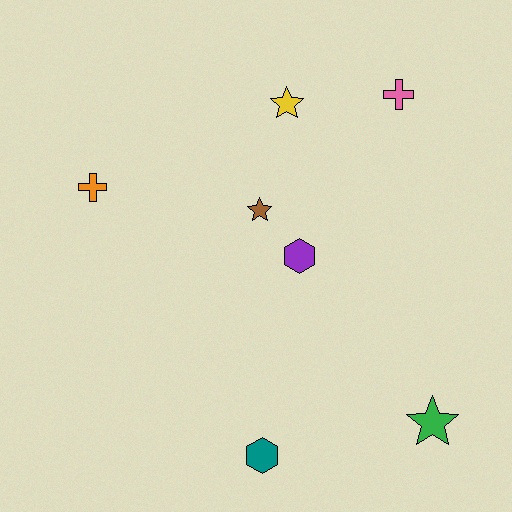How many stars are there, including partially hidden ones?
There are 3 stars.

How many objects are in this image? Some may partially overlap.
There are 7 objects.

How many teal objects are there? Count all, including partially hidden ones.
There is 1 teal object.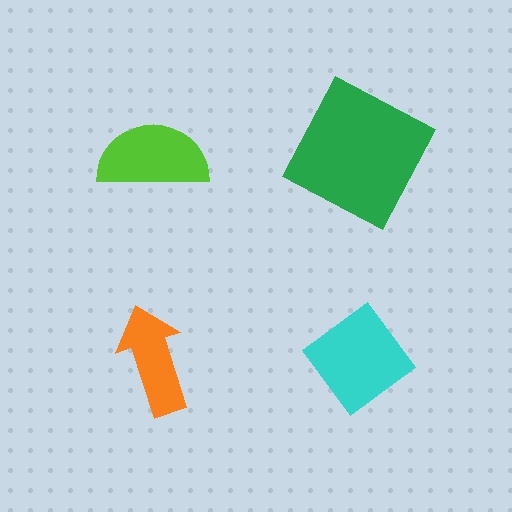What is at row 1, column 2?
A green square.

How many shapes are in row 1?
2 shapes.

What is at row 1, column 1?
A lime semicircle.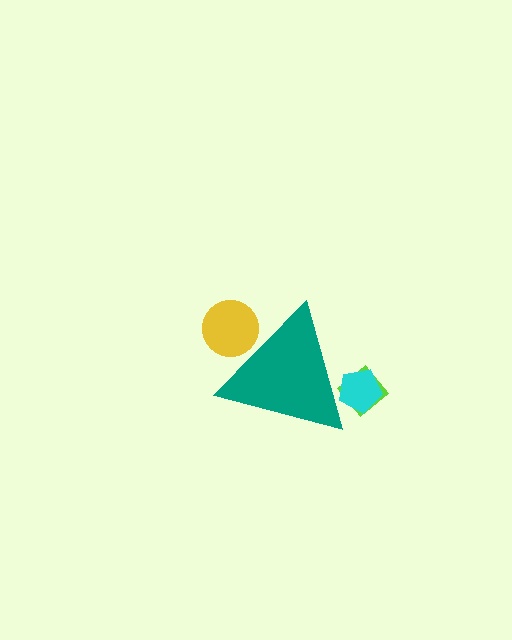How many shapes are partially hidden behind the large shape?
3 shapes are partially hidden.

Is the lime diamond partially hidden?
Yes, the lime diamond is partially hidden behind the teal triangle.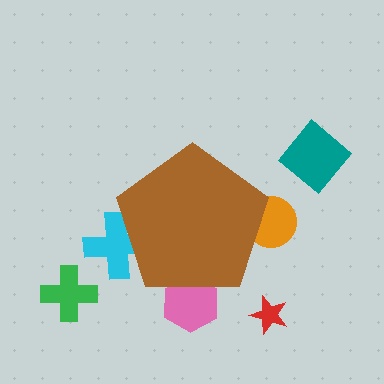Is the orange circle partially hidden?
Yes, the orange circle is partially hidden behind the brown pentagon.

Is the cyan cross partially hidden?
Yes, the cyan cross is partially hidden behind the brown pentagon.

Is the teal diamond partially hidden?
No, the teal diamond is fully visible.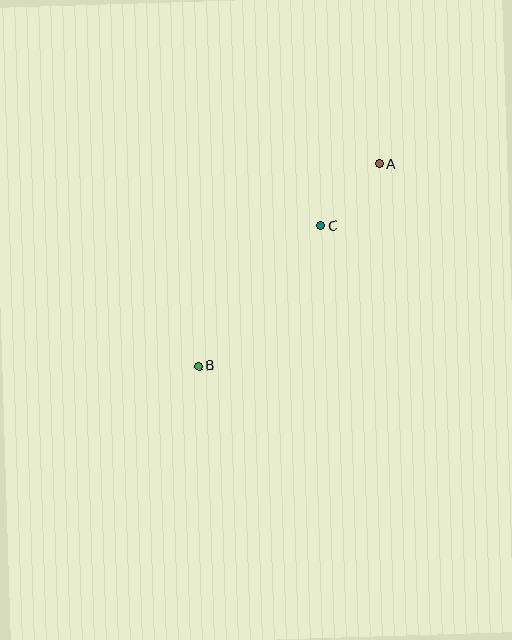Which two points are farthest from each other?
Points A and B are farthest from each other.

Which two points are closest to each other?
Points A and C are closest to each other.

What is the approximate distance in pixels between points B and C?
The distance between B and C is approximately 186 pixels.